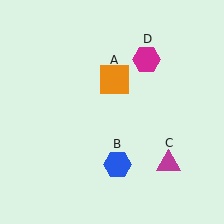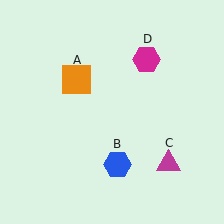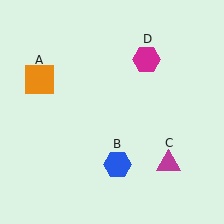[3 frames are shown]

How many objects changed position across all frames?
1 object changed position: orange square (object A).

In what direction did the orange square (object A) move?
The orange square (object A) moved left.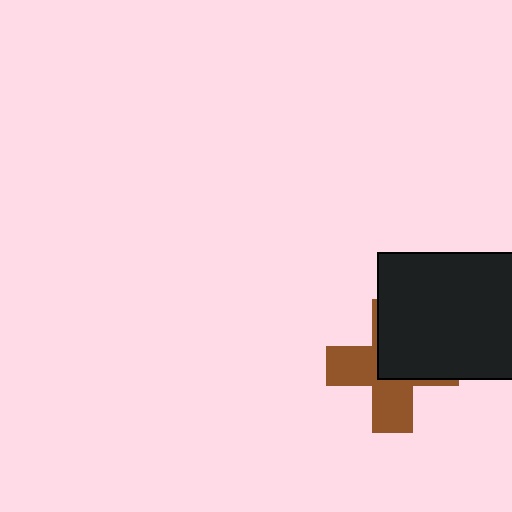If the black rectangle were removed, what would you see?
You would see the complete brown cross.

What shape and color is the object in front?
The object in front is a black rectangle.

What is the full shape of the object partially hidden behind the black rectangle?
The partially hidden object is a brown cross.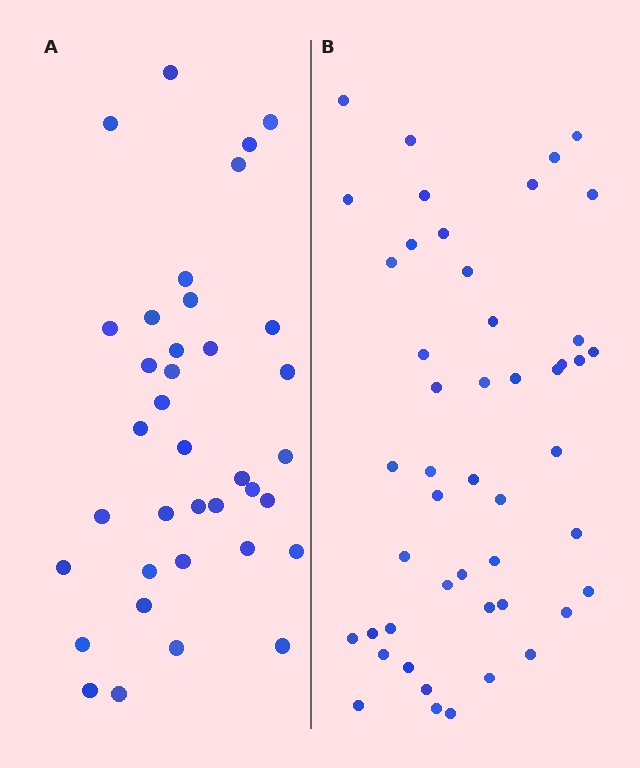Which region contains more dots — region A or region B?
Region B (the right region) has more dots.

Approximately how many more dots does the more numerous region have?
Region B has roughly 12 or so more dots than region A.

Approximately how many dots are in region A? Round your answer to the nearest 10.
About 40 dots. (The exact count is 37, which rounds to 40.)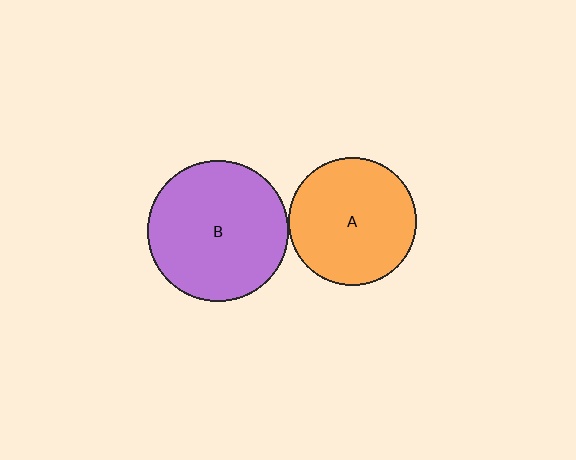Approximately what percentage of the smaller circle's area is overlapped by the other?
Approximately 5%.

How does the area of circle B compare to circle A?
Approximately 1.2 times.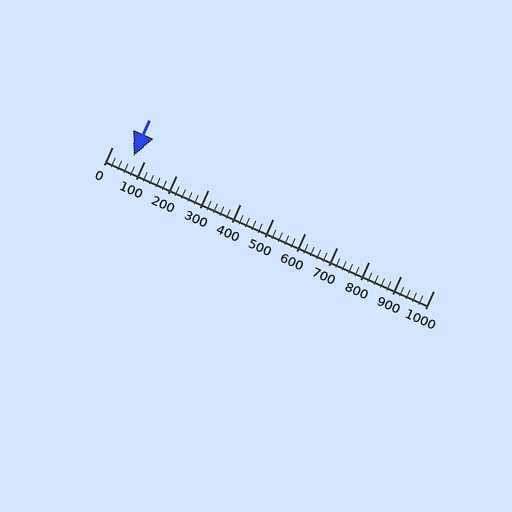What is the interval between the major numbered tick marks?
The major tick marks are spaced 100 units apart.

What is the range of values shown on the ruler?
The ruler shows values from 0 to 1000.